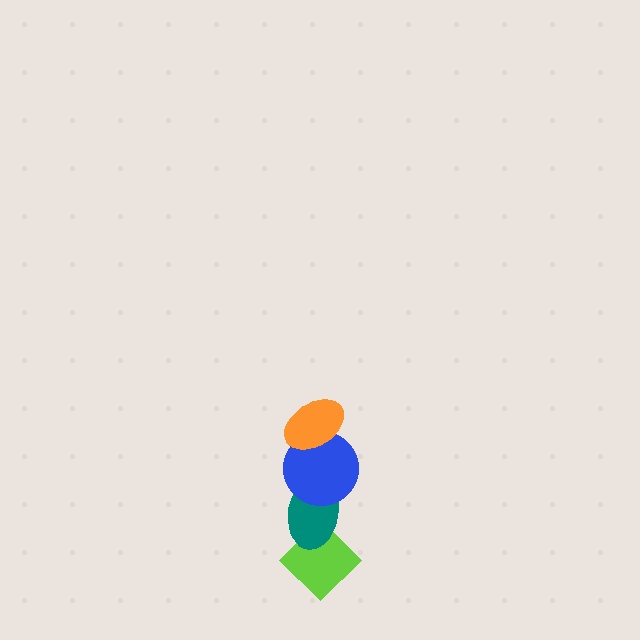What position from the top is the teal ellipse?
The teal ellipse is 3rd from the top.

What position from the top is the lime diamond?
The lime diamond is 4th from the top.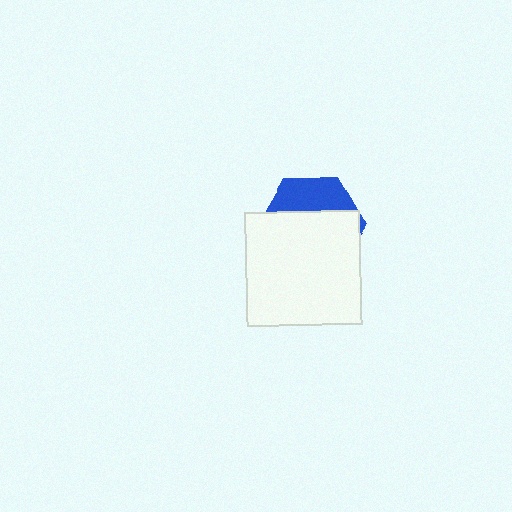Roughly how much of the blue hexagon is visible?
A small part of it is visible (roughly 31%).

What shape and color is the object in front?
The object in front is a white square.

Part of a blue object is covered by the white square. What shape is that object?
It is a hexagon.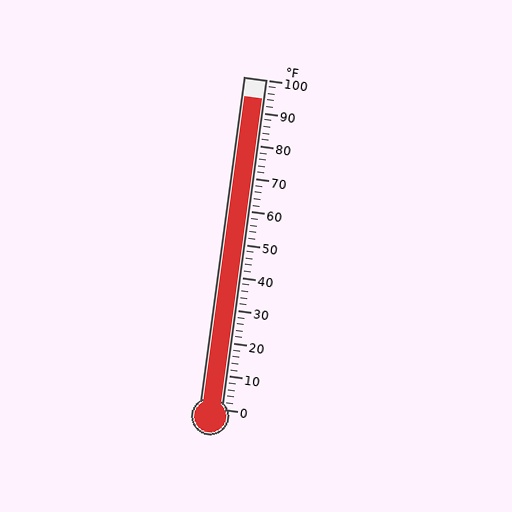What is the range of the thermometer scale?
The thermometer scale ranges from 0°F to 100°F.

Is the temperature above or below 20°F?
The temperature is above 20°F.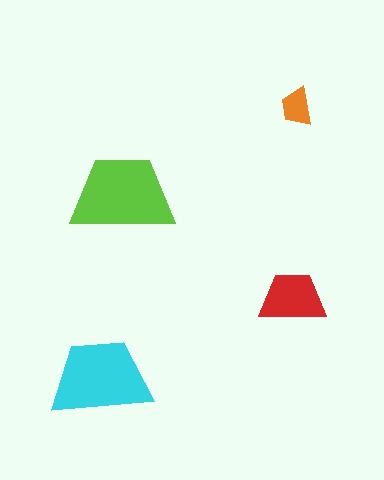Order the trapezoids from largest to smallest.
the lime one, the cyan one, the red one, the orange one.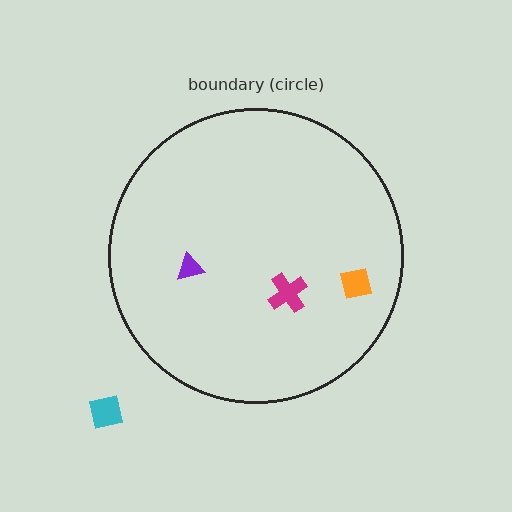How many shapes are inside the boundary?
3 inside, 1 outside.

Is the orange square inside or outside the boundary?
Inside.